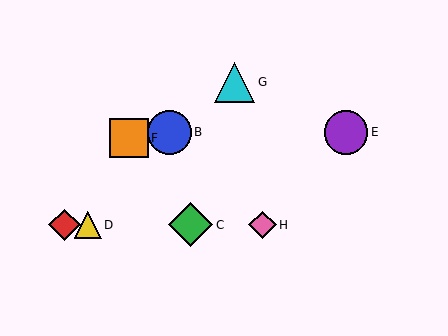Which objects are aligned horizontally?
Objects A, C, D, H are aligned horizontally.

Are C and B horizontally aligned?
No, C is at y≈225 and B is at y≈132.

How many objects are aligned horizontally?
4 objects (A, C, D, H) are aligned horizontally.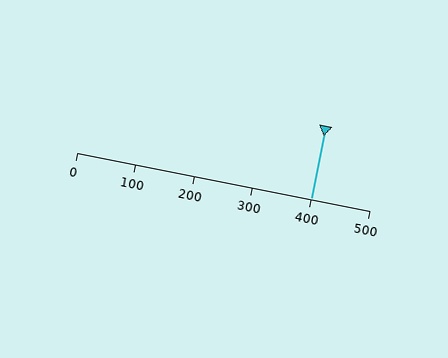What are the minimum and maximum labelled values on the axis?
The axis runs from 0 to 500.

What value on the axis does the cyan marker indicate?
The marker indicates approximately 400.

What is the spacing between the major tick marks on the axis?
The major ticks are spaced 100 apart.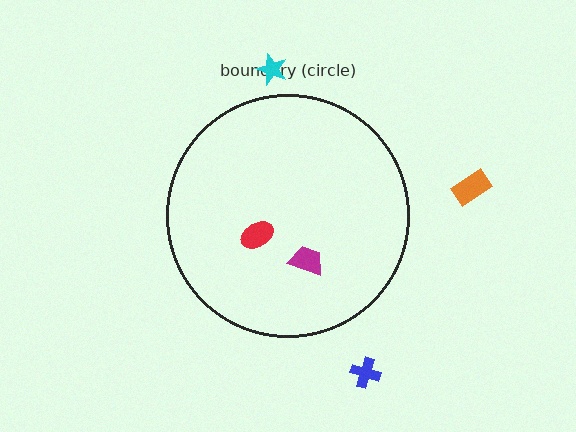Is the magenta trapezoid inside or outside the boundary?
Inside.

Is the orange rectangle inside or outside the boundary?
Outside.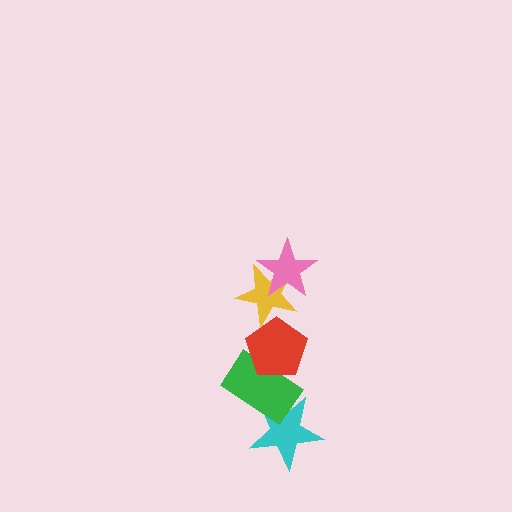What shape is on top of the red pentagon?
The yellow star is on top of the red pentagon.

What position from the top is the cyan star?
The cyan star is 5th from the top.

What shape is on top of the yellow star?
The pink star is on top of the yellow star.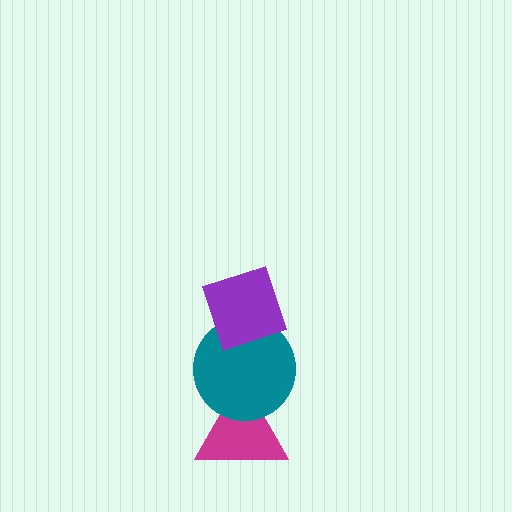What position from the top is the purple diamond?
The purple diamond is 1st from the top.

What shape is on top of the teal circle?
The purple diamond is on top of the teal circle.